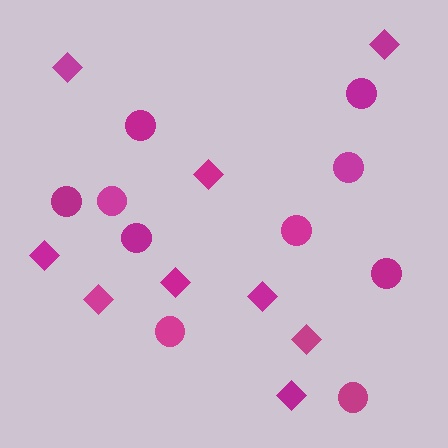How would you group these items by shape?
There are 2 groups: one group of circles (10) and one group of diamonds (9).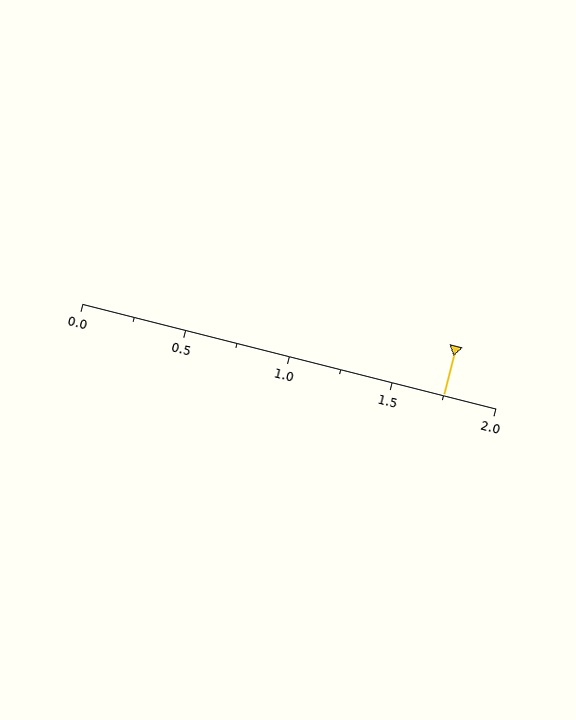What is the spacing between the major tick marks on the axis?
The major ticks are spaced 0.5 apart.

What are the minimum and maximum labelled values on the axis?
The axis runs from 0.0 to 2.0.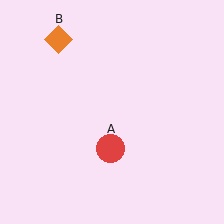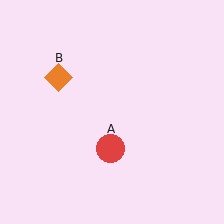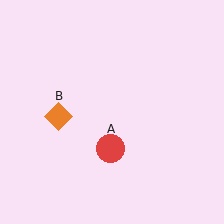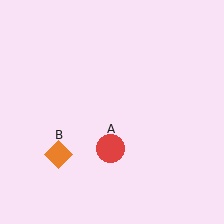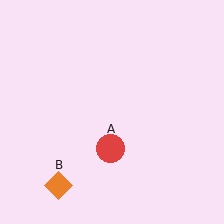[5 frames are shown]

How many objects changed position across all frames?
1 object changed position: orange diamond (object B).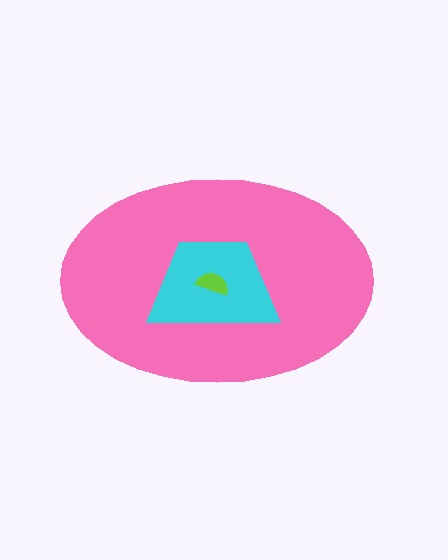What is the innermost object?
The lime semicircle.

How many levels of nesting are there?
3.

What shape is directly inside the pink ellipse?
The cyan trapezoid.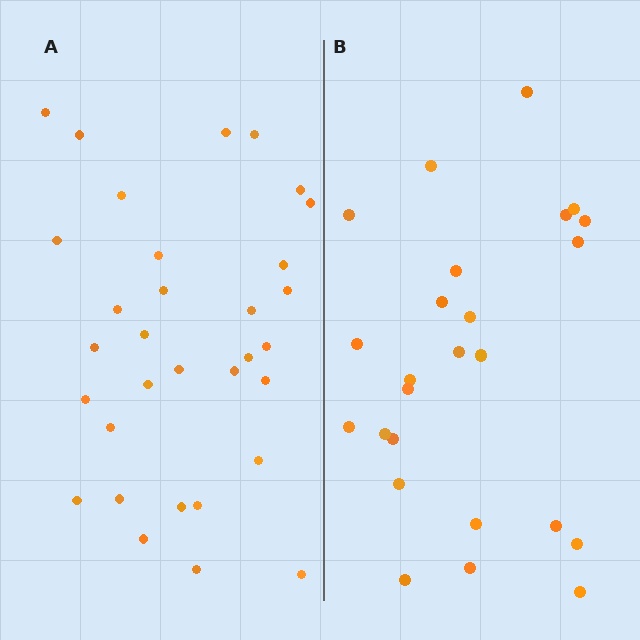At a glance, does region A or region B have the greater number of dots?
Region A (the left region) has more dots.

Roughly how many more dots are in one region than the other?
Region A has roughly 8 or so more dots than region B.